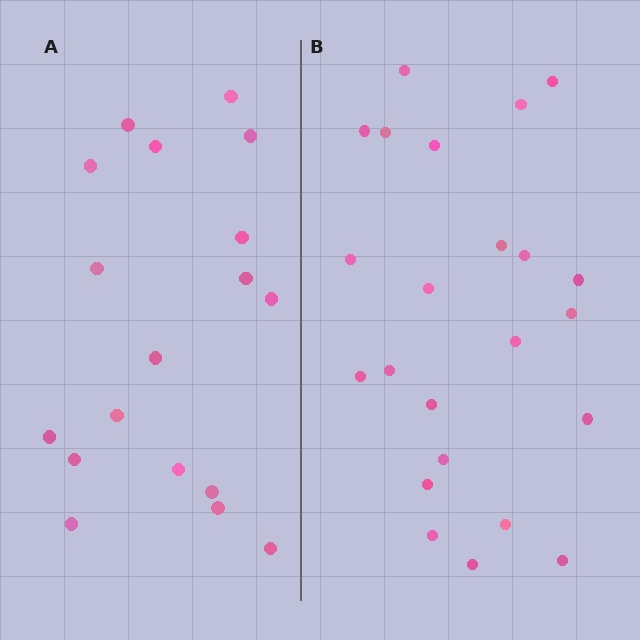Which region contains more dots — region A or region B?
Region B (the right region) has more dots.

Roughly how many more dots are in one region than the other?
Region B has about 5 more dots than region A.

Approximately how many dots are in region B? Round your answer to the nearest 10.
About 20 dots. (The exact count is 23, which rounds to 20.)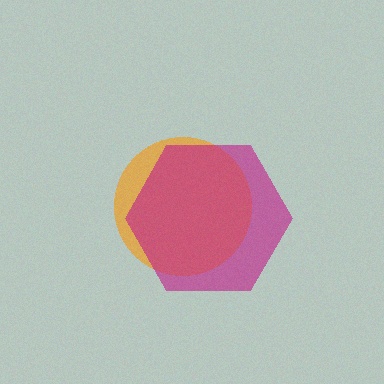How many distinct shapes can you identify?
There are 2 distinct shapes: an orange circle, a magenta hexagon.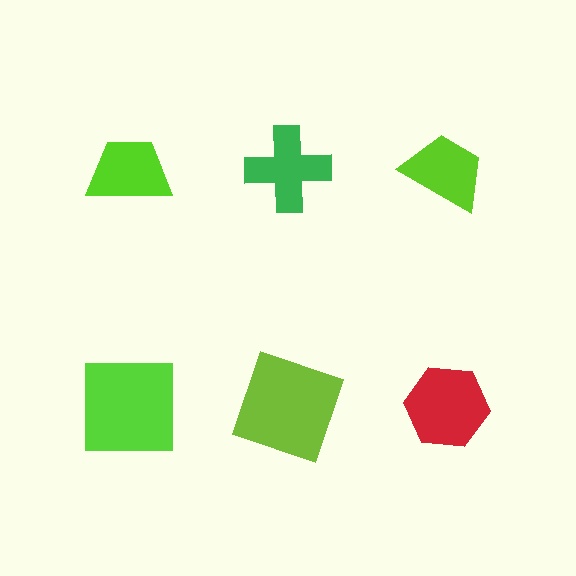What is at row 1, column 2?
A green cross.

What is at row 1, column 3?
A lime trapezoid.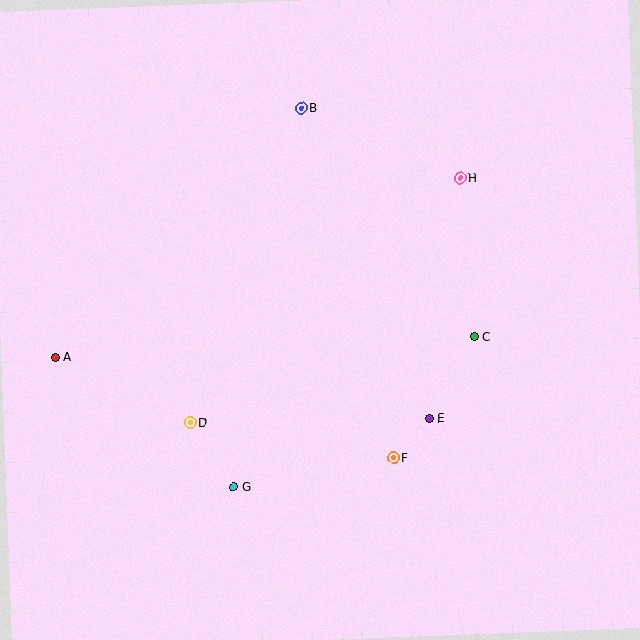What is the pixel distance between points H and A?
The distance between H and A is 442 pixels.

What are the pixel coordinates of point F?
Point F is at (394, 458).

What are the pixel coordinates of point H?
Point H is at (460, 178).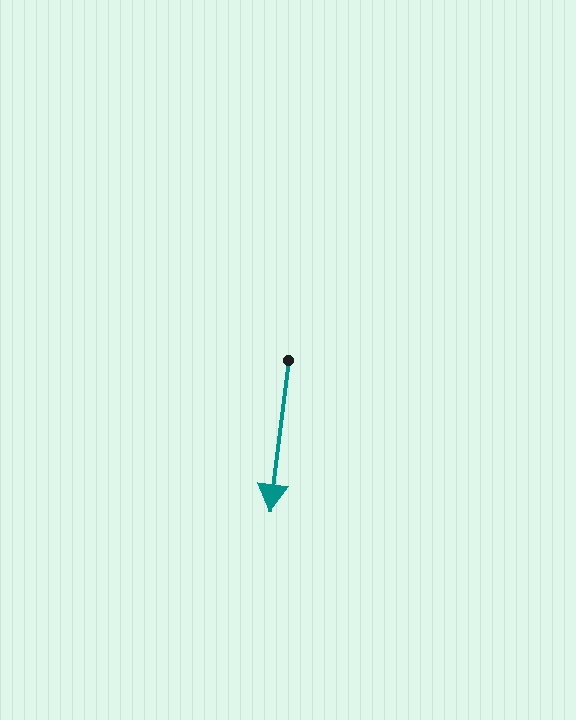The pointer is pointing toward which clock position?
Roughly 6 o'clock.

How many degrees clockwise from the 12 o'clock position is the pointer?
Approximately 187 degrees.